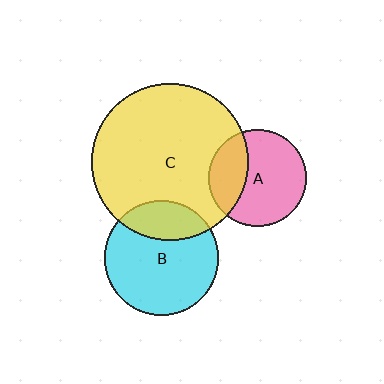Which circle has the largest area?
Circle C (yellow).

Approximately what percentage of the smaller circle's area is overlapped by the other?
Approximately 25%.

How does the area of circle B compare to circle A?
Approximately 1.4 times.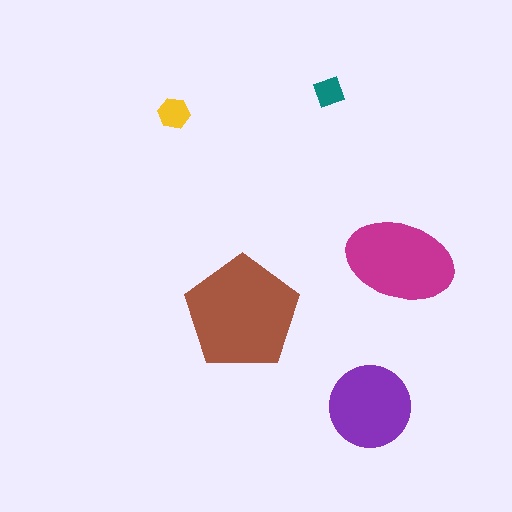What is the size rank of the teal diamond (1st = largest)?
5th.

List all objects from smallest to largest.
The teal diamond, the yellow hexagon, the purple circle, the magenta ellipse, the brown pentagon.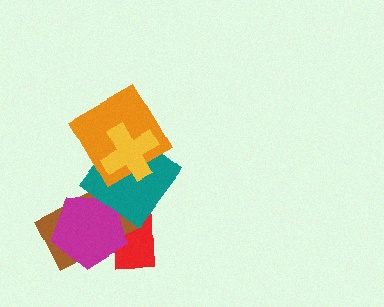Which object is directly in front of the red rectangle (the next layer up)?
The brown rectangle is directly in front of the red rectangle.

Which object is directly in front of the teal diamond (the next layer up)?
The orange diamond is directly in front of the teal diamond.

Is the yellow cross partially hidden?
No, no other shape covers it.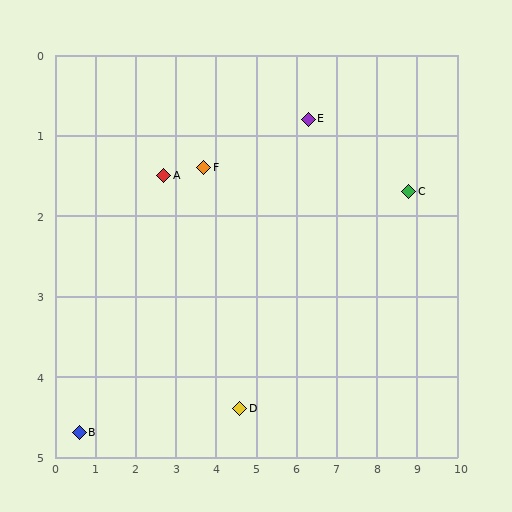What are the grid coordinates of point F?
Point F is at approximately (3.7, 1.4).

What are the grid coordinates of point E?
Point E is at approximately (6.3, 0.8).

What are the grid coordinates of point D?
Point D is at approximately (4.6, 4.4).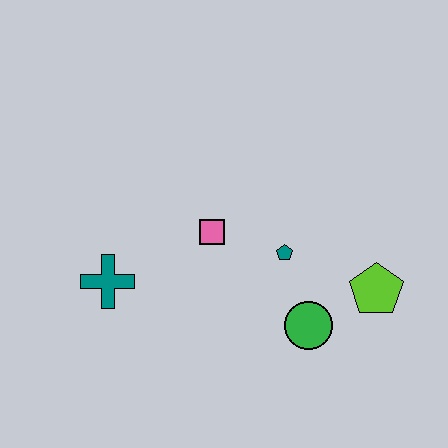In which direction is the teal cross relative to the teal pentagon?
The teal cross is to the left of the teal pentagon.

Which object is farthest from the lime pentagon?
The teal cross is farthest from the lime pentagon.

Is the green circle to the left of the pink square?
No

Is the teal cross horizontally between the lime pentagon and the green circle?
No